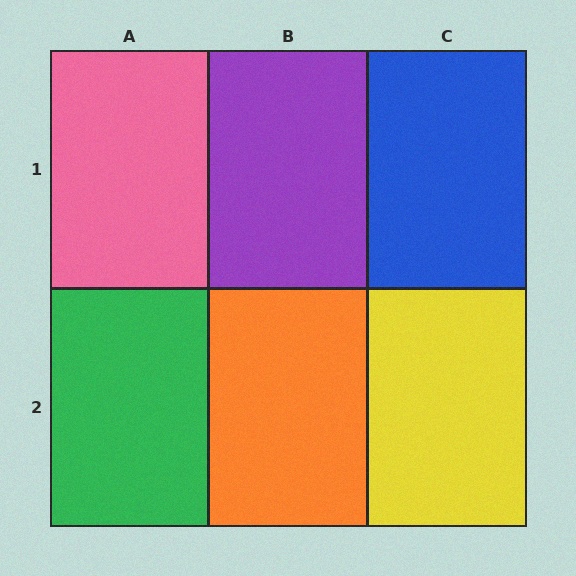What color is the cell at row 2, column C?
Yellow.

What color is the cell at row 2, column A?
Green.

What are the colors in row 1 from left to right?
Pink, purple, blue.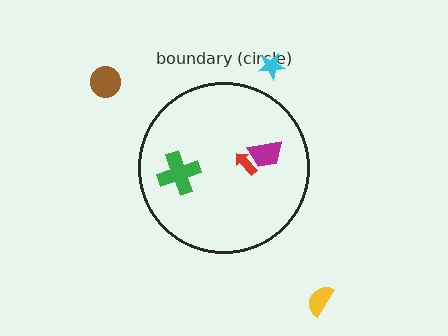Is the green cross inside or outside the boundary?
Inside.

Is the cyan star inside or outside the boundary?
Outside.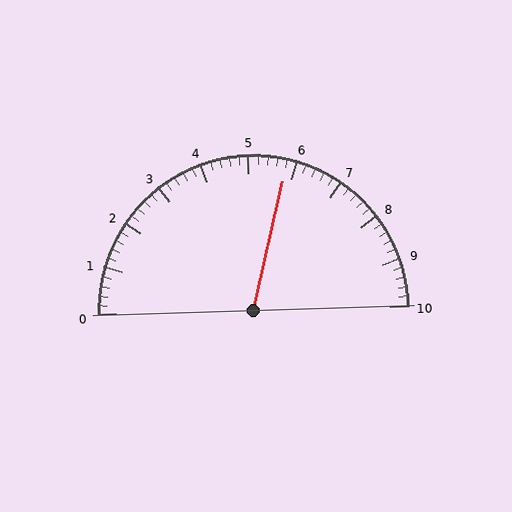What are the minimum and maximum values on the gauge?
The gauge ranges from 0 to 10.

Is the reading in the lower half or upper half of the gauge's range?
The reading is in the upper half of the range (0 to 10).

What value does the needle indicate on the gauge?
The needle indicates approximately 5.8.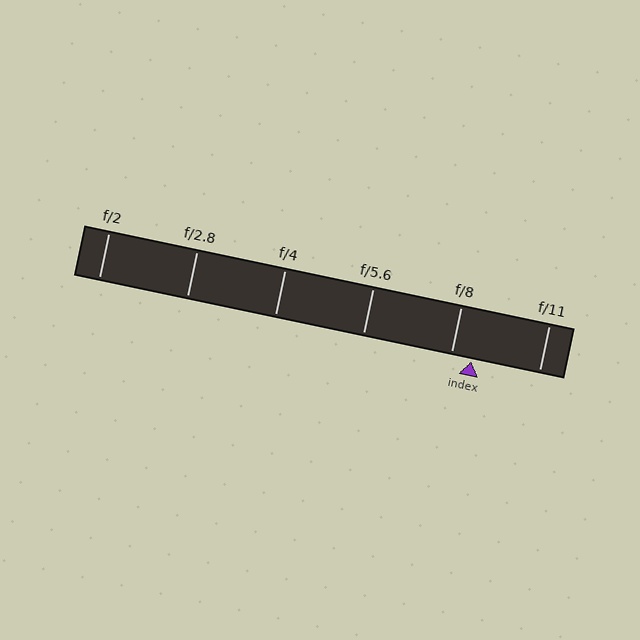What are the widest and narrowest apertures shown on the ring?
The widest aperture shown is f/2 and the narrowest is f/11.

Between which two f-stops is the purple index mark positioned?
The index mark is between f/8 and f/11.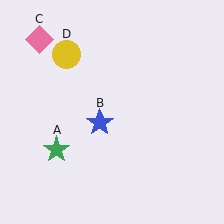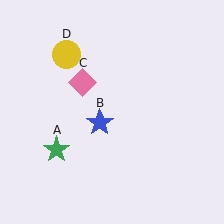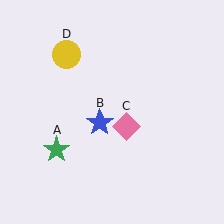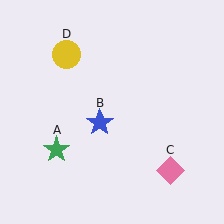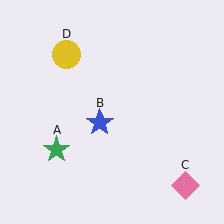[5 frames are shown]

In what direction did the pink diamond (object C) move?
The pink diamond (object C) moved down and to the right.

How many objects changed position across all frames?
1 object changed position: pink diamond (object C).